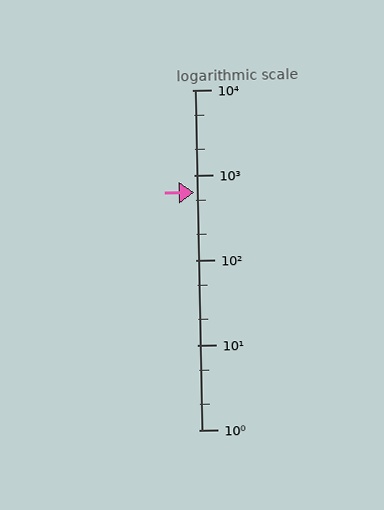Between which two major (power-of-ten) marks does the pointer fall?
The pointer is between 100 and 1000.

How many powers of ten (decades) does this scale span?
The scale spans 4 decades, from 1 to 10000.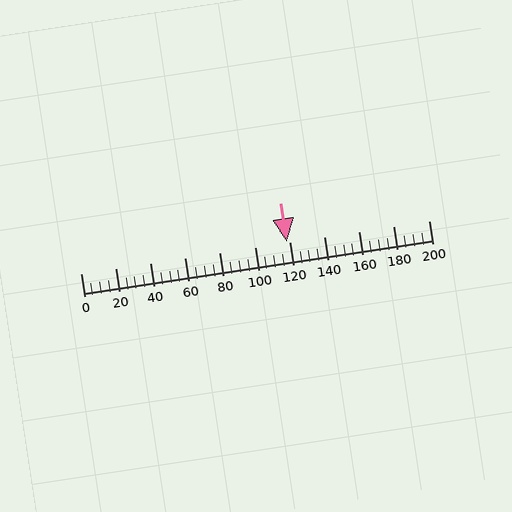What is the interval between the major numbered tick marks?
The major tick marks are spaced 20 units apart.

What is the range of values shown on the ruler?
The ruler shows values from 0 to 200.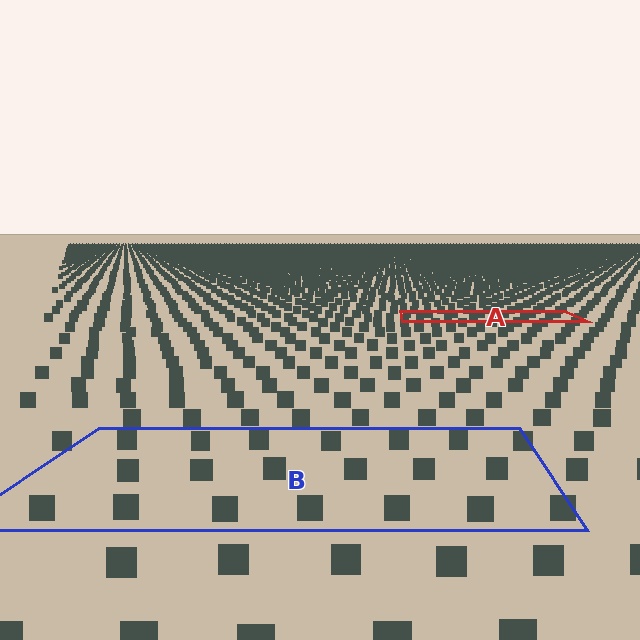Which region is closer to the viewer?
Region B is closer. The texture elements there are larger and more spread out.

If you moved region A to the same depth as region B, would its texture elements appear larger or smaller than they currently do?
They would appear larger. At a closer depth, the same texture elements are projected at a bigger on-screen size.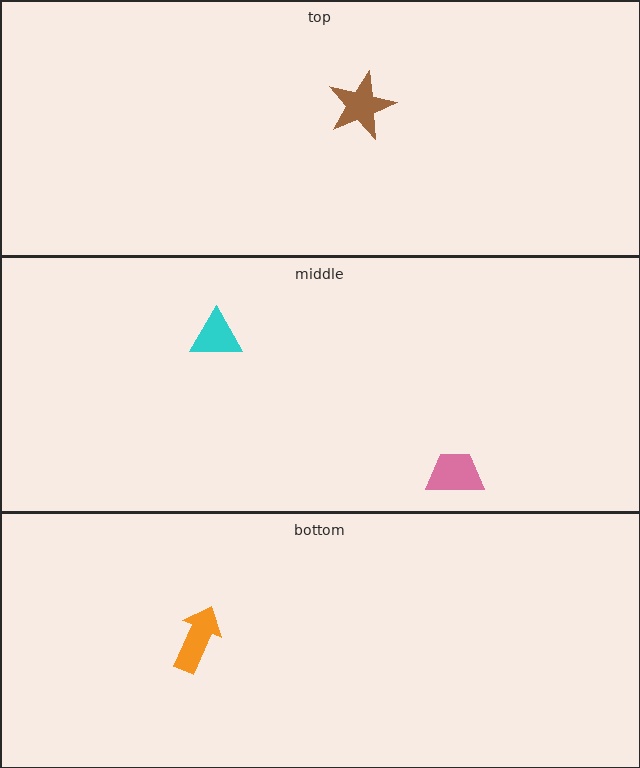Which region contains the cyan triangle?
The middle region.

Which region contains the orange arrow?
The bottom region.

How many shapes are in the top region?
1.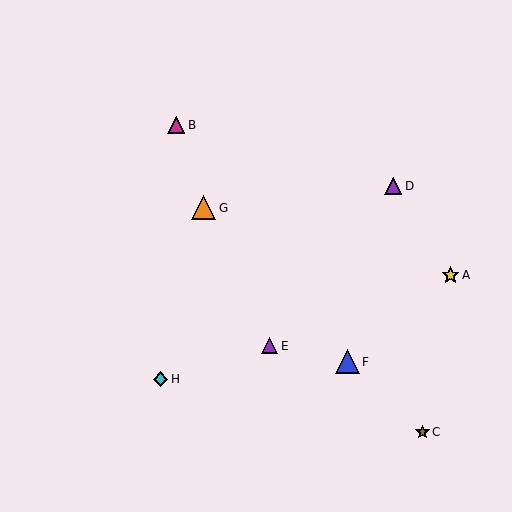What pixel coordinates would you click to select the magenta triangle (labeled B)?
Click at (176, 125) to select the magenta triangle B.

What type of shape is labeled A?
Shape A is a yellow star.